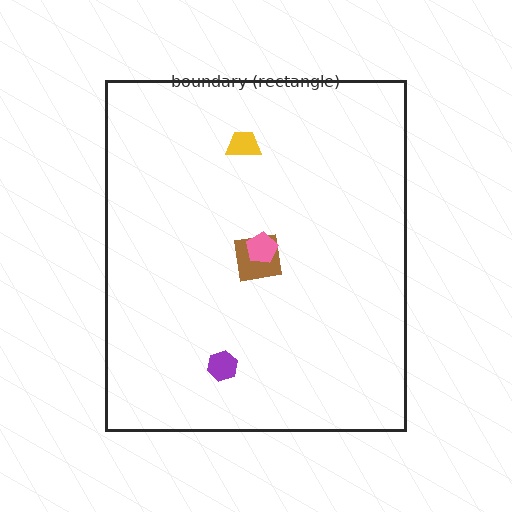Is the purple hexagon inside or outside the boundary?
Inside.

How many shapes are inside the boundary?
4 inside, 0 outside.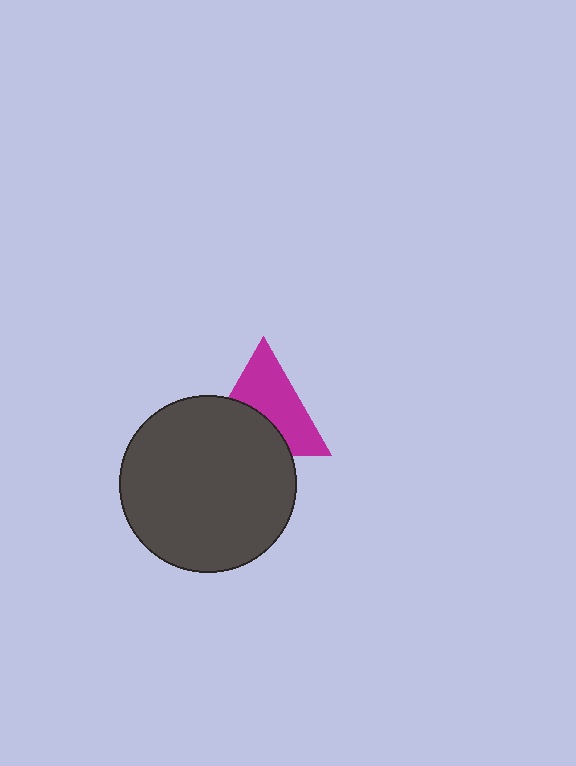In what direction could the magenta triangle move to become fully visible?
The magenta triangle could move up. That would shift it out from behind the dark gray circle entirely.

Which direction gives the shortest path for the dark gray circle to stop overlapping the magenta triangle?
Moving down gives the shortest separation.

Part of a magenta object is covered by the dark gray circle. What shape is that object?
It is a triangle.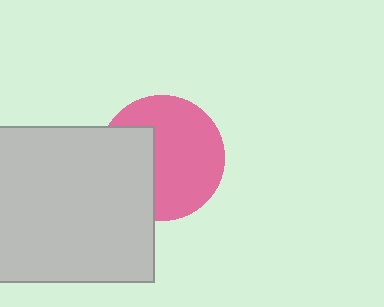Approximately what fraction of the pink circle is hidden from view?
Roughly 36% of the pink circle is hidden behind the light gray square.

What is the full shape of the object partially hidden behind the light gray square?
The partially hidden object is a pink circle.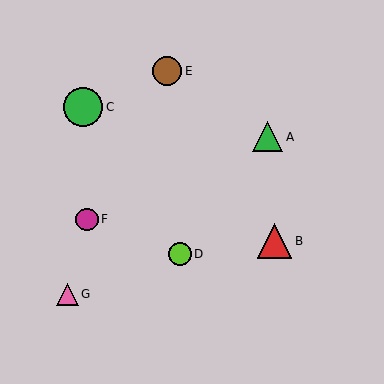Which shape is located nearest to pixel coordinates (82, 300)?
The pink triangle (labeled G) at (67, 294) is nearest to that location.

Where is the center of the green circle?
The center of the green circle is at (83, 107).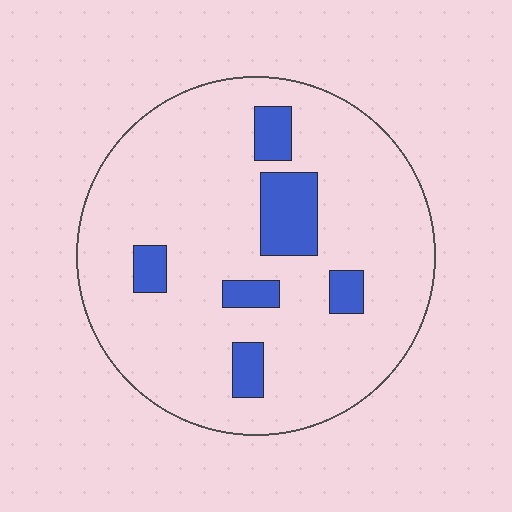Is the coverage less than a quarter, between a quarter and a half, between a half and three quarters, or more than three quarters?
Less than a quarter.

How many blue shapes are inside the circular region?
6.